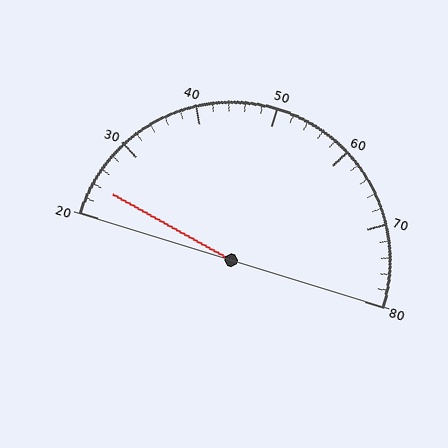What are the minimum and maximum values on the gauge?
The gauge ranges from 20 to 80.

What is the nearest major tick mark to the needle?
The nearest major tick mark is 20.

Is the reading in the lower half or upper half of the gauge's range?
The reading is in the lower half of the range (20 to 80).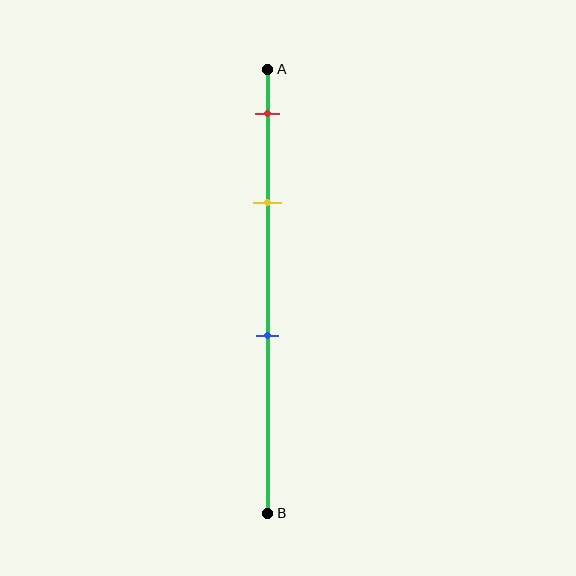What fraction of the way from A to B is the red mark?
The red mark is approximately 10% (0.1) of the way from A to B.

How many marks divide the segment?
There are 3 marks dividing the segment.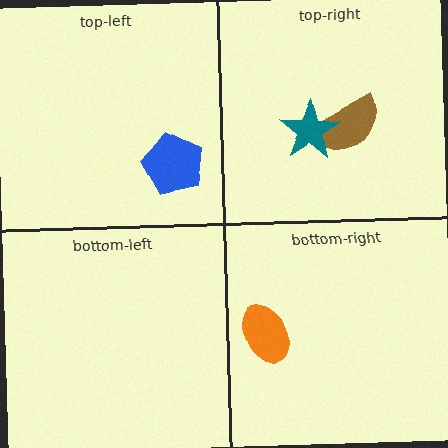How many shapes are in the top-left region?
1.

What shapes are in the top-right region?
The brown semicircle, the teal star.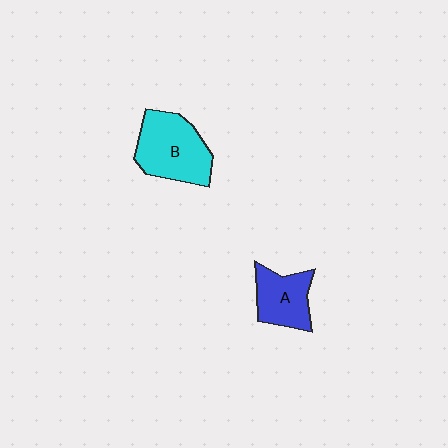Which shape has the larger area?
Shape B (cyan).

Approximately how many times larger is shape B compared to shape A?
Approximately 1.5 times.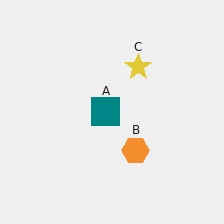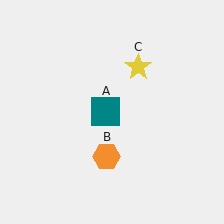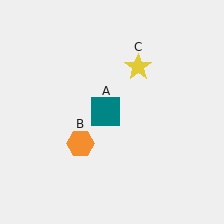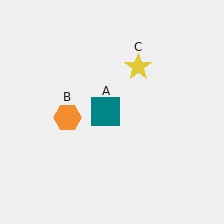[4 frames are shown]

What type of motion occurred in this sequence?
The orange hexagon (object B) rotated clockwise around the center of the scene.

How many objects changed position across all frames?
1 object changed position: orange hexagon (object B).